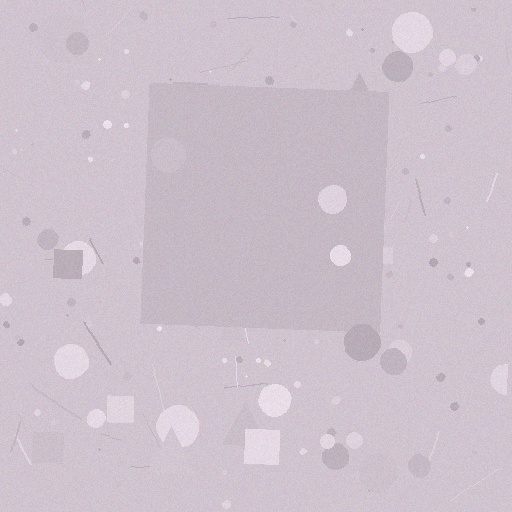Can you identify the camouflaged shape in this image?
The camouflaged shape is a square.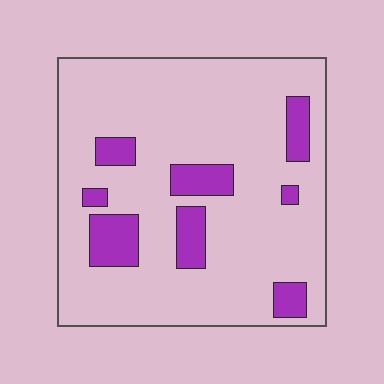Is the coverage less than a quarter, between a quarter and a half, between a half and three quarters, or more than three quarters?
Less than a quarter.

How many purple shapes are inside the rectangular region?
8.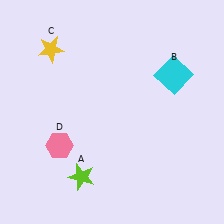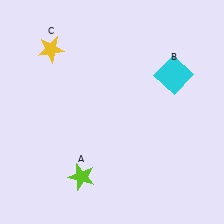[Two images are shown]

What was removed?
The pink hexagon (D) was removed in Image 2.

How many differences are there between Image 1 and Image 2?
There is 1 difference between the two images.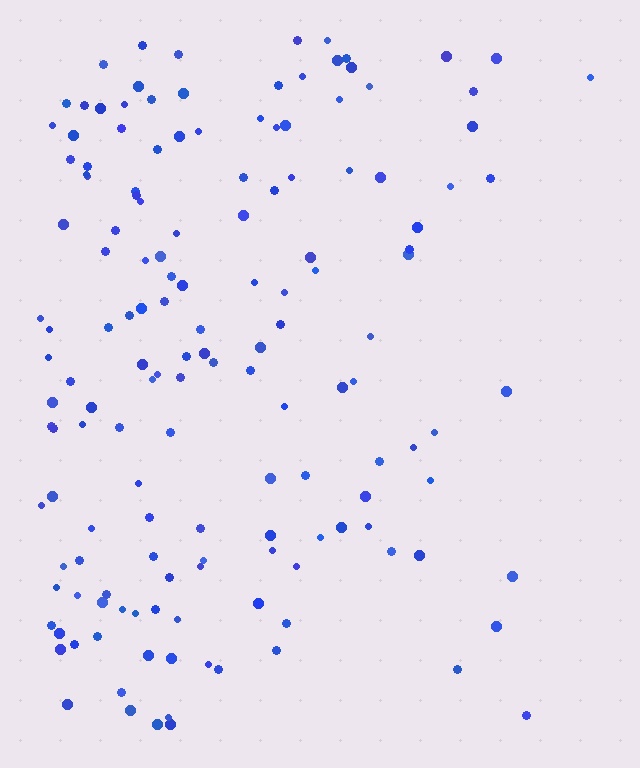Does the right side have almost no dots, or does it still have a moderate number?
Still a moderate number, just noticeably fewer than the left.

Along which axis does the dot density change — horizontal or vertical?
Horizontal.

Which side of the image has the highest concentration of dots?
The left.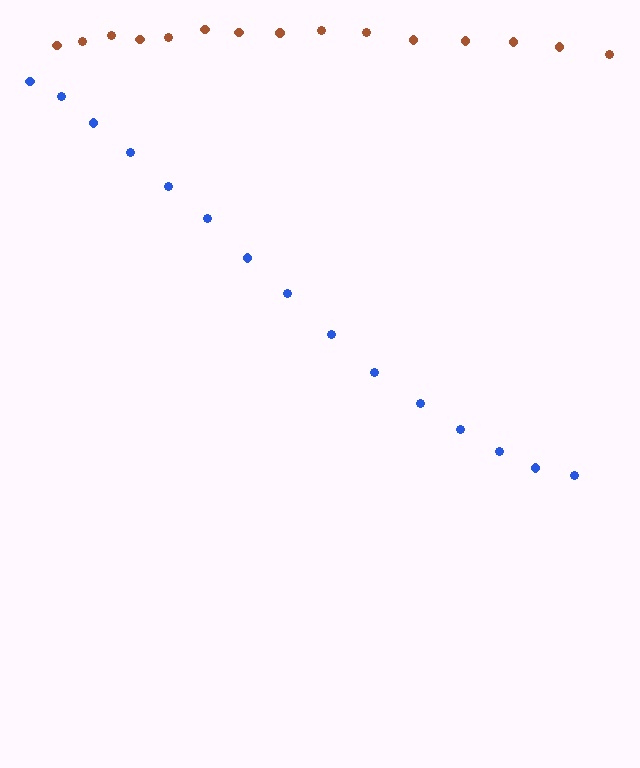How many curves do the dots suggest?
There are 2 distinct paths.